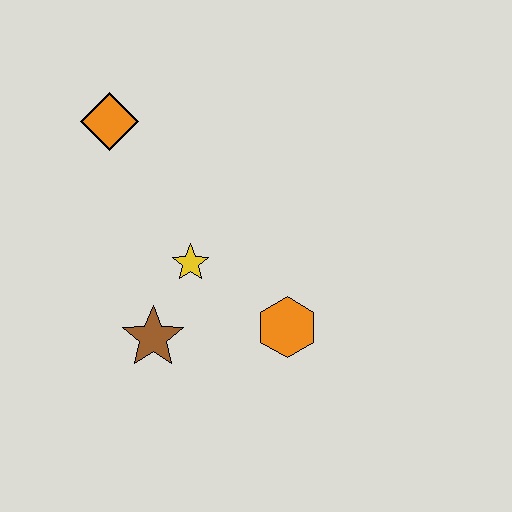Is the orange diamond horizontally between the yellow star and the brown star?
No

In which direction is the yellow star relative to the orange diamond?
The yellow star is below the orange diamond.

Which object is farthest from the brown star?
The orange diamond is farthest from the brown star.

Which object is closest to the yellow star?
The brown star is closest to the yellow star.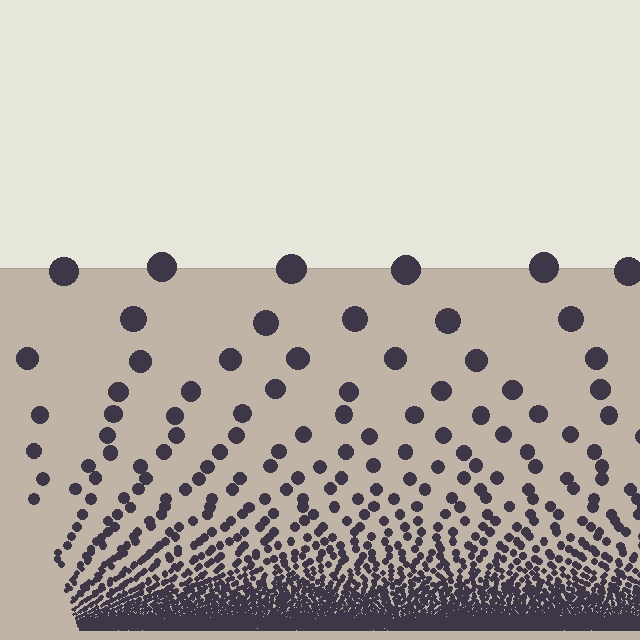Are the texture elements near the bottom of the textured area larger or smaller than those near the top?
Smaller. The gradient is inverted — elements near the bottom are smaller and denser.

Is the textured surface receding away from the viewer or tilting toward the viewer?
The surface appears to tilt toward the viewer. Texture elements get larger and sparser toward the top.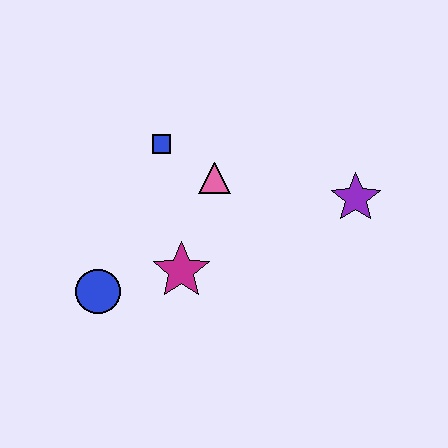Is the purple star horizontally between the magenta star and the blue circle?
No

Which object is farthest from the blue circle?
The purple star is farthest from the blue circle.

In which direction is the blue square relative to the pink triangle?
The blue square is to the left of the pink triangle.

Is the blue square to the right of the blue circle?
Yes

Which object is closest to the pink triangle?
The blue square is closest to the pink triangle.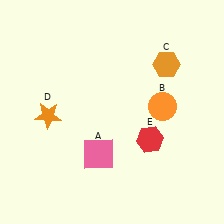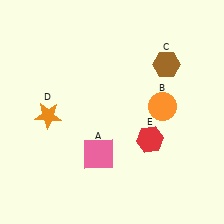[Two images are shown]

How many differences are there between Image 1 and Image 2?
There is 1 difference between the two images.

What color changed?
The hexagon (C) changed from orange in Image 1 to brown in Image 2.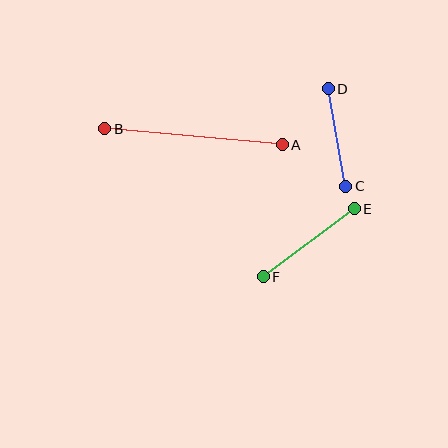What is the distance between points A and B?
The distance is approximately 178 pixels.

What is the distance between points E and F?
The distance is approximately 114 pixels.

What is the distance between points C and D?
The distance is approximately 99 pixels.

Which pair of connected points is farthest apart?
Points A and B are farthest apart.